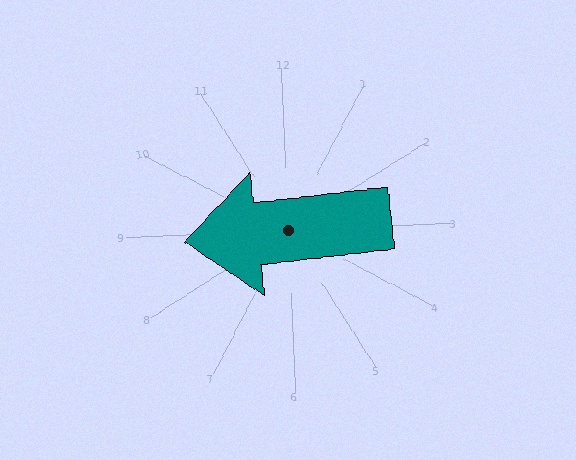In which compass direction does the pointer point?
West.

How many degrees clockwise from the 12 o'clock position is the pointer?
Approximately 266 degrees.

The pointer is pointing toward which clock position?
Roughly 9 o'clock.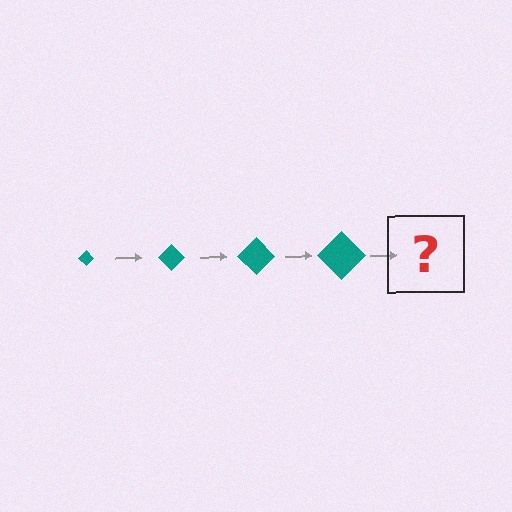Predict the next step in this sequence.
The next step is a teal diamond, larger than the previous one.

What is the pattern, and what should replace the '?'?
The pattern is that the diamond gets progressively larger each step. The '?' should be a teal diamond, larger than the previous one.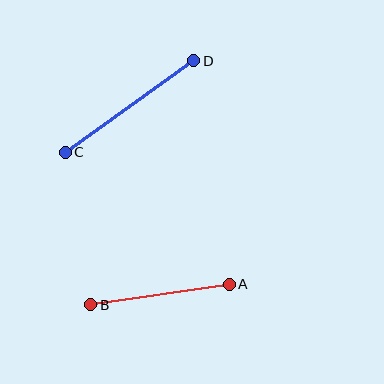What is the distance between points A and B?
The distance is approximately 140 pixels.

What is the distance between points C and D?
The distance is approximately 158 pixels.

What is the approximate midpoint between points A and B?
The midpoint is at approximately (160, 294) pixels.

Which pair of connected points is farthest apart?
Points C and D are farthest apart.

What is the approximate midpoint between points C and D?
The midpoint is at approximately (129, 107) pixels.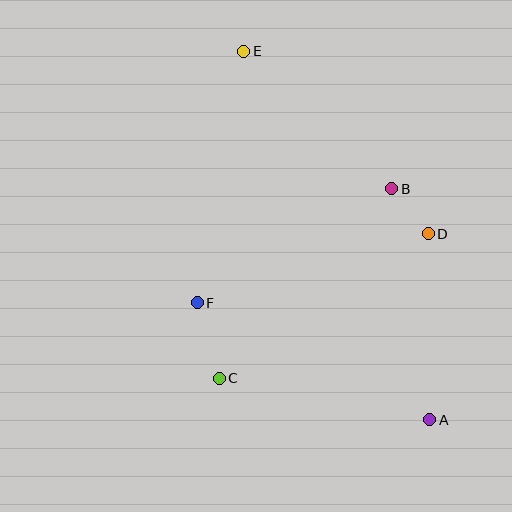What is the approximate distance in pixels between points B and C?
The distance between B and C is approximately 256 pixels.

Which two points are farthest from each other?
Points A and E are farthest from each other.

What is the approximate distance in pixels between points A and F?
The distance between A and F is approximately 260 pixels.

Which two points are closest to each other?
Points B and D are closest to each other.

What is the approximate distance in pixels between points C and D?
The distance between C and D is approximately 254 pixels.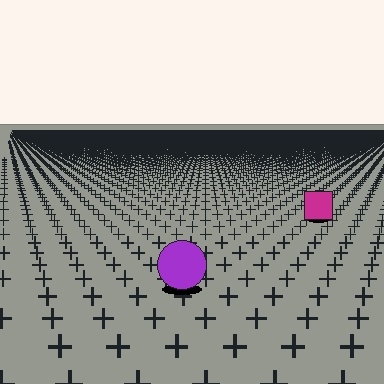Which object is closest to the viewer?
The purple circle is closest. The texture marks near it are larger and more spread out.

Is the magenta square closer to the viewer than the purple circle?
No. The purple circle is closer — you can tell from the texture gradient: the ground texture is coarser near it.